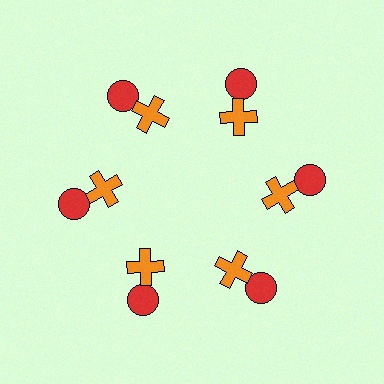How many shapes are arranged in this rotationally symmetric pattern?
There are 12 shapes, arranged in 6 groups of 2.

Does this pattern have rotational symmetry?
Yes, this pattern has 6-fold rotational symmetry. It looks the same after rotating 60 degrees around the center.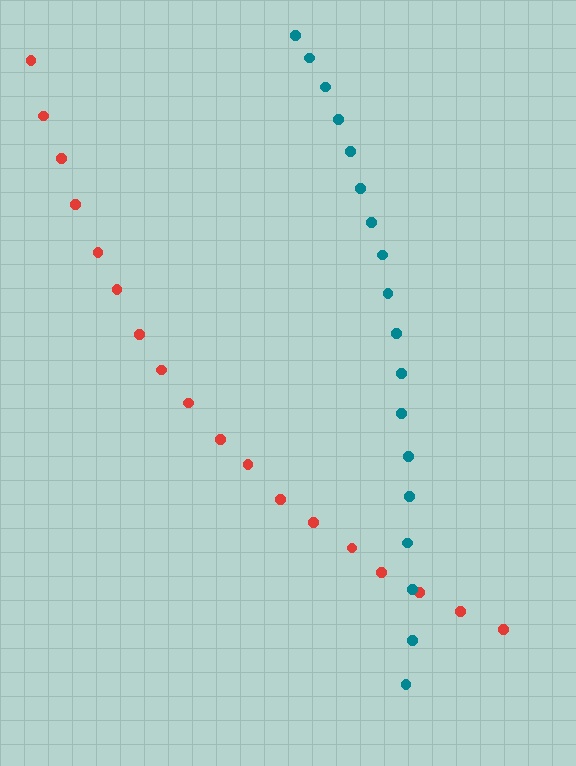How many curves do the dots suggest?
There are 2 distinct paths.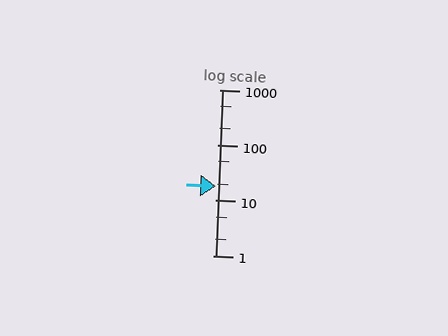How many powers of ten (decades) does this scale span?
The scale spans 3 decades, from 1 to 1000.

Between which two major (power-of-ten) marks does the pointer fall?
The pointer is between 10 and 100.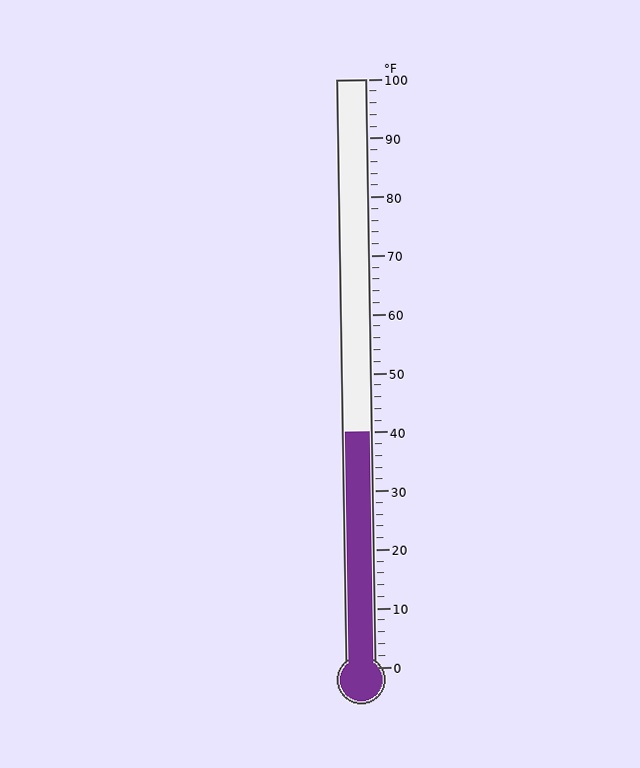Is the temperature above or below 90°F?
The temperature is below 90°F.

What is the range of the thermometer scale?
The thermometer scale ranges from 0°F to 100°F.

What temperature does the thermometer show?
The thermometer shows approximately 40°F.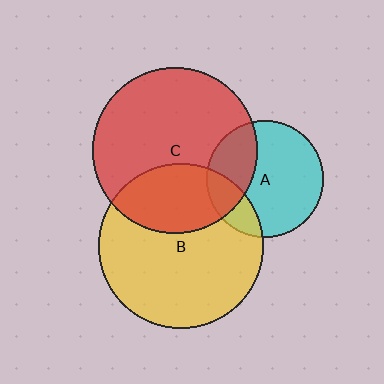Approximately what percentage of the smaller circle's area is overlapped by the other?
Approximately 20%.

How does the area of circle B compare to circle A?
Approximately 2.0 times.